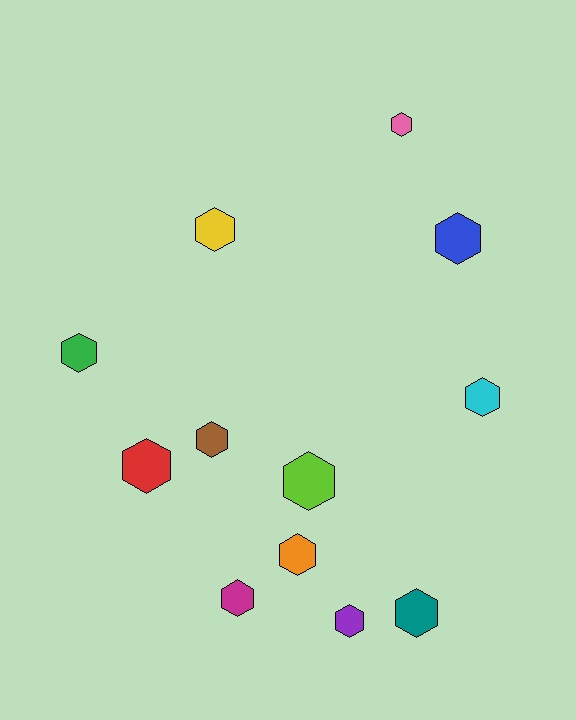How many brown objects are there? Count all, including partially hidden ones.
There is 1 brown object.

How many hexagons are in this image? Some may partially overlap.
There are 12 hexagons.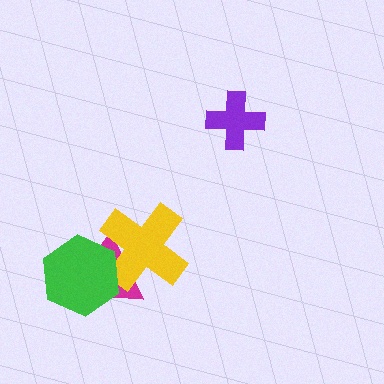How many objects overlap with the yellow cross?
2 objects overlap with the yellow cross.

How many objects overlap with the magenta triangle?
2 objects overlap with the magenta triangle.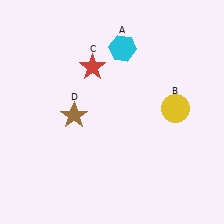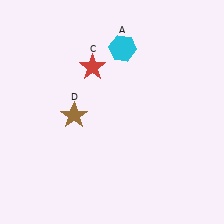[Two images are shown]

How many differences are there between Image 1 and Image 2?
There is 1 difference between the two images.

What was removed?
The yellow circle (B) was removed in Image 2.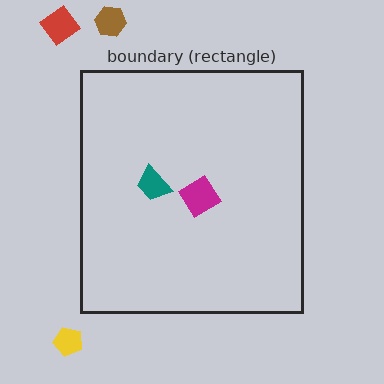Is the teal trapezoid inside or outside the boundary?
Inside.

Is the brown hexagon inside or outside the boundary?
Outside.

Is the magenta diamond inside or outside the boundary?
Inside.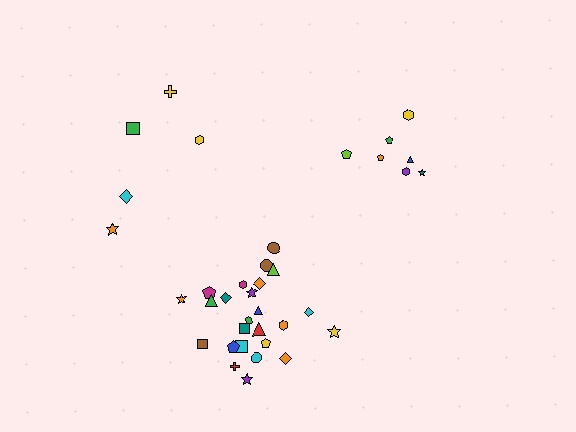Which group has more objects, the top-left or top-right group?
The top-right group.